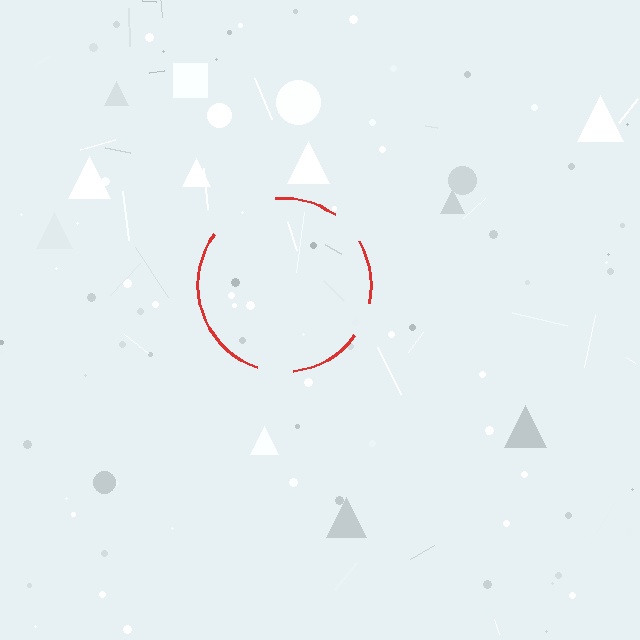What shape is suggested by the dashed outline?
The dashed outline suggests a circle.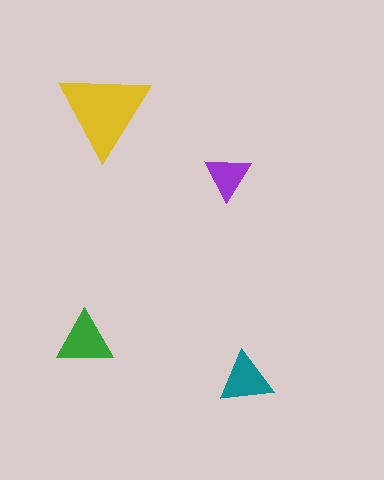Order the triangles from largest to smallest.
the yellow one, the green one, the teal one, the purple one.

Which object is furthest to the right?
The teal triangle is rightmost.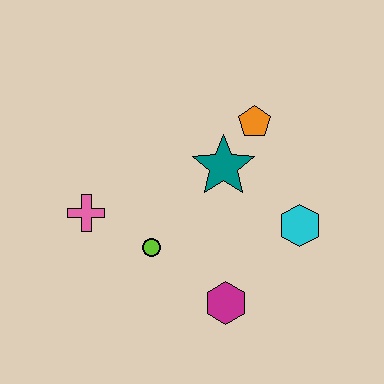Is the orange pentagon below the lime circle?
No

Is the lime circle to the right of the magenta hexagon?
No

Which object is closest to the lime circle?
The pink cross is closest to the lime circle.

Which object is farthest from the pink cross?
The cyan hexagon is farthest from the pink cross.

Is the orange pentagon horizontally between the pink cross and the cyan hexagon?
Yes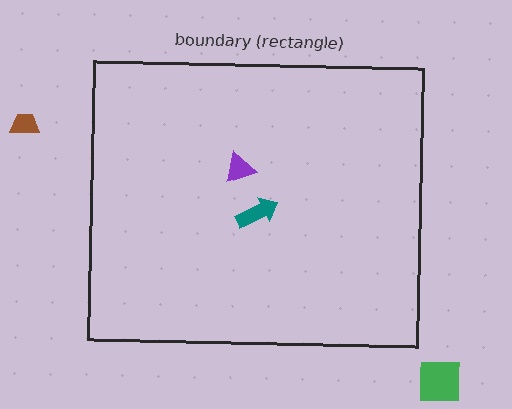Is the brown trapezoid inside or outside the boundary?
Outside.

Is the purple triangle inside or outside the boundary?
Inside.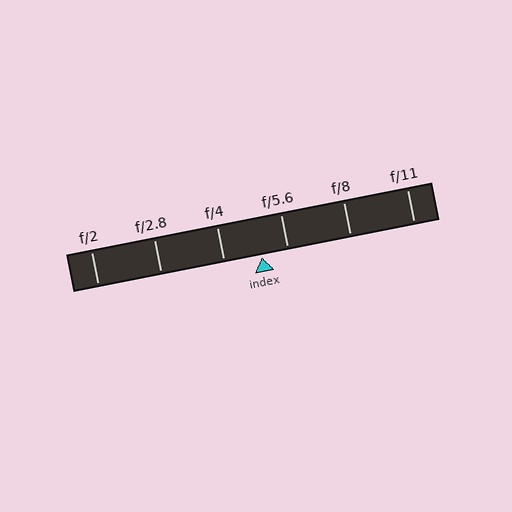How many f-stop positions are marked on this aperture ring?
There are 6 f-stop positions marked.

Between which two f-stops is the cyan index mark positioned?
The index mark is between f/4 and f/5.6.